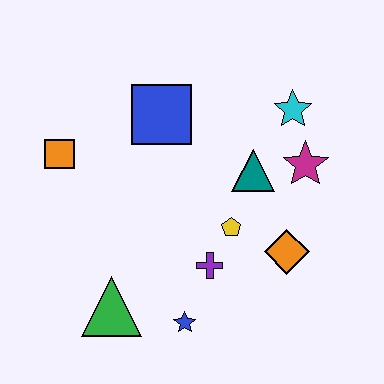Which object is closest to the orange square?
The blue square is closest to the orange square.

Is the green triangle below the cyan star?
Yes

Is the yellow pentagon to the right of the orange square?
Yes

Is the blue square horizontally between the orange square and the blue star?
Yes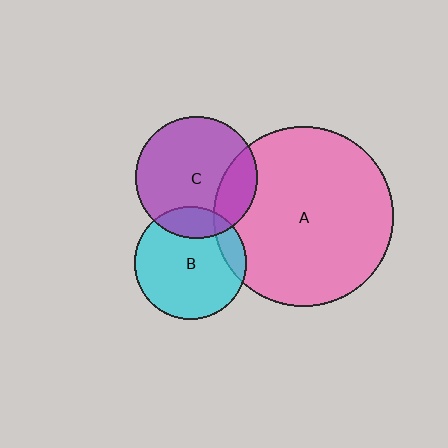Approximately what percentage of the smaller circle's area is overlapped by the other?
Approximately 20%.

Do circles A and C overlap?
Yes.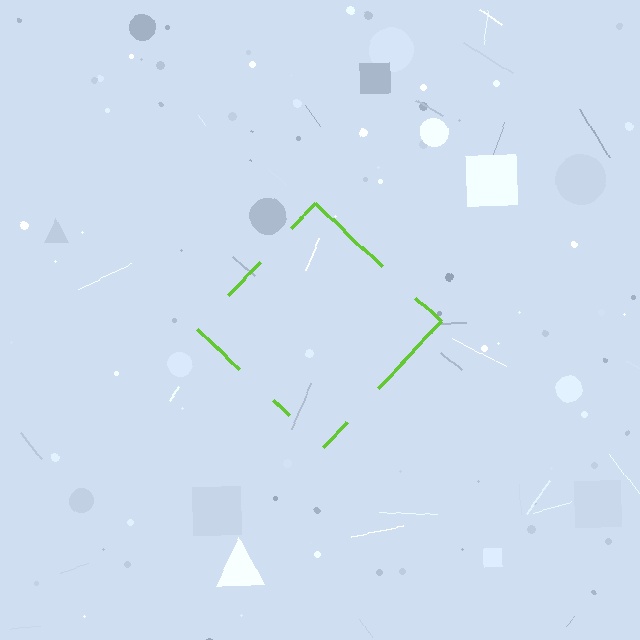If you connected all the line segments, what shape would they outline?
They would outline a diamond.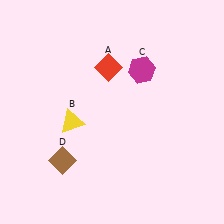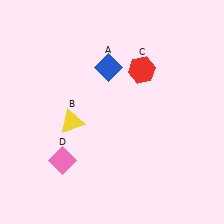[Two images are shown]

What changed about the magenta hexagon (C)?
In Image 1, C is magenta. In Image 2, it changed to red.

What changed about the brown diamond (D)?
In Image 1, D is brown. In Image 2, it changed to pink.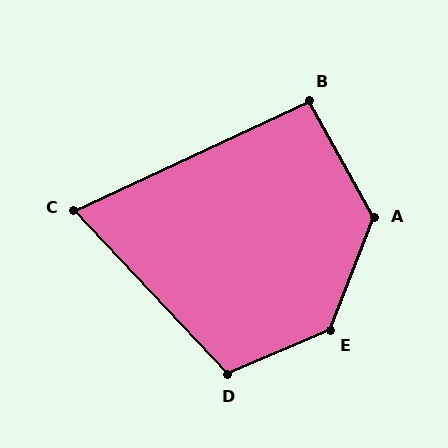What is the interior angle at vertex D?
Approximately 110 degrees (obtuse).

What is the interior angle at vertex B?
Approximately 94 degrees (approximately right).